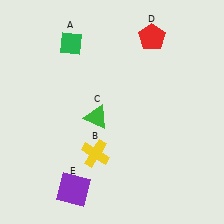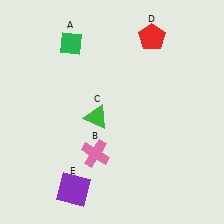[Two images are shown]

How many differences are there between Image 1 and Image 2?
There is 1 difference between the two images.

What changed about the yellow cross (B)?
In Image 1, B is yellow. In Image 2, it changed to pink.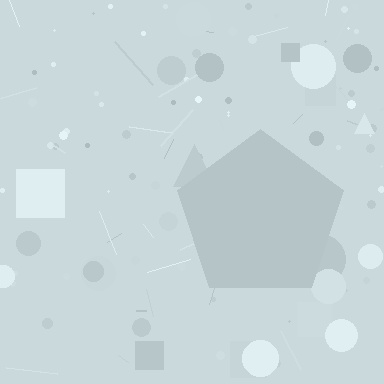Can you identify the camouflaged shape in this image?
The camouflaged shape is a pentagon.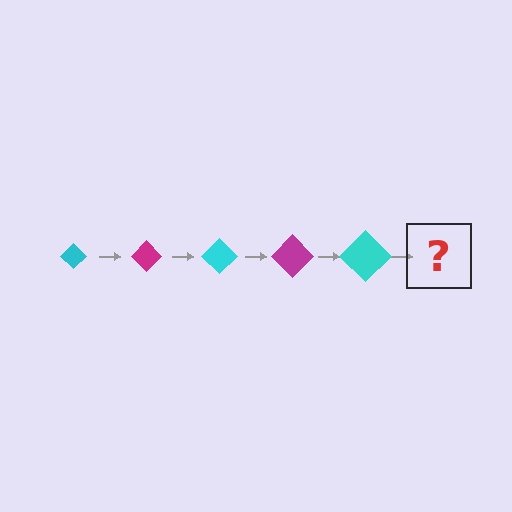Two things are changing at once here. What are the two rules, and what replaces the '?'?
The two rules are that the diamond grows larger each step and the color cycles through cyan and magenta. The '?' should be a magenta diamond, larger than the previous one.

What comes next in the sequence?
The next element should be a magenta diamond, larger than the previous one.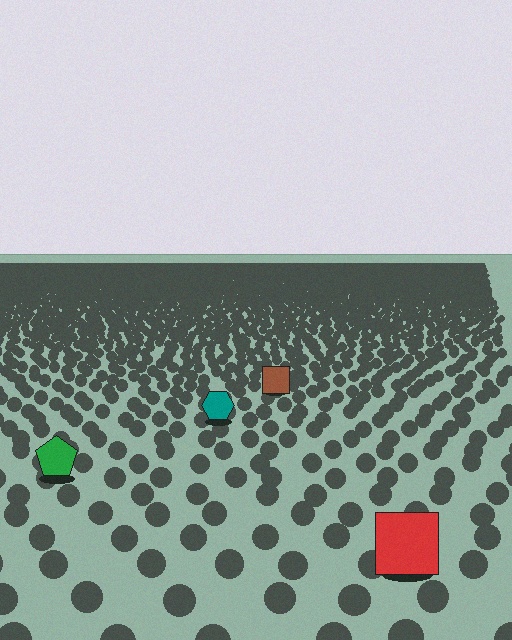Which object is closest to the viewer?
The red square is closest. The texture marks near it are larger and more spread out.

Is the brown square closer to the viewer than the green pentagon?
No. The green pentagon is closer — you can tell from the texture gradient: the ground texture is coarser near it.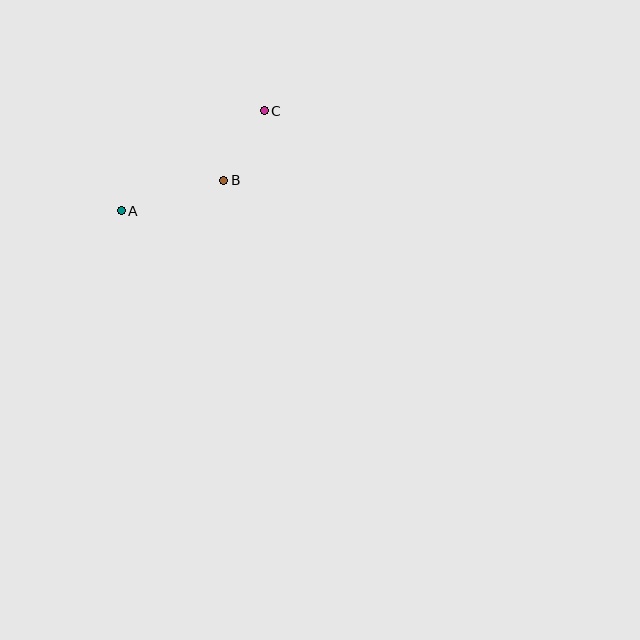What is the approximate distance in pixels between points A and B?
The distance between A and B is approximately 107 pixels.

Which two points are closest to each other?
Points B and C are closest to each other.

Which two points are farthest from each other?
Points A and C are farthest from each other.